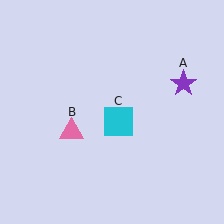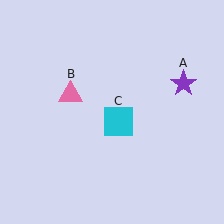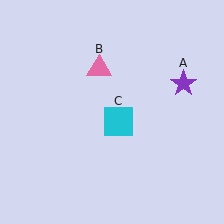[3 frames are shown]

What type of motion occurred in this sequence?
The pink triangle (object B) rotated clockwise around the center of the scene.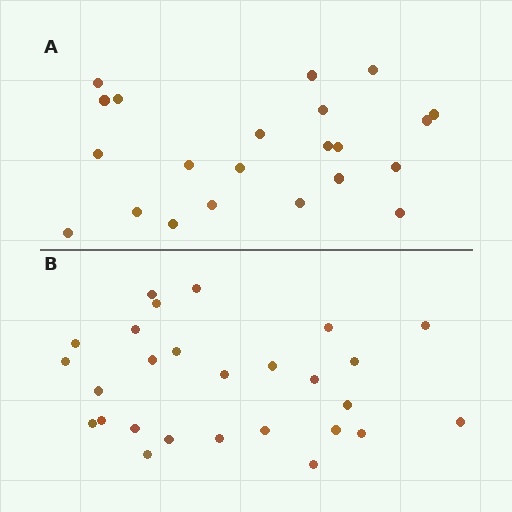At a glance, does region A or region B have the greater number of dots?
Region B (the bottom region) has more dots.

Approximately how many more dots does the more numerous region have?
Region B has about 5 more dots than region A.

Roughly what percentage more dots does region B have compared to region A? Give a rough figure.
About 25% more.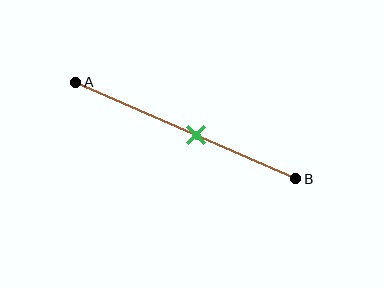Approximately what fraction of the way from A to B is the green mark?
The green mark is approximately 55% of the way from A to B.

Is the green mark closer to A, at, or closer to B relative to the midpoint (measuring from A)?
The green mark is closer to point B than the midpoint of segment AB.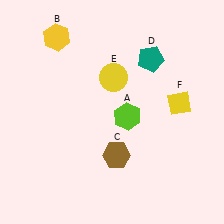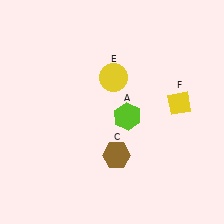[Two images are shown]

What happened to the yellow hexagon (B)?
The yellow hexagon (B) was removed in Image 2. It was in the top-left area of Image 1.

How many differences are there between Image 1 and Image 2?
There are 2 differences between the two images.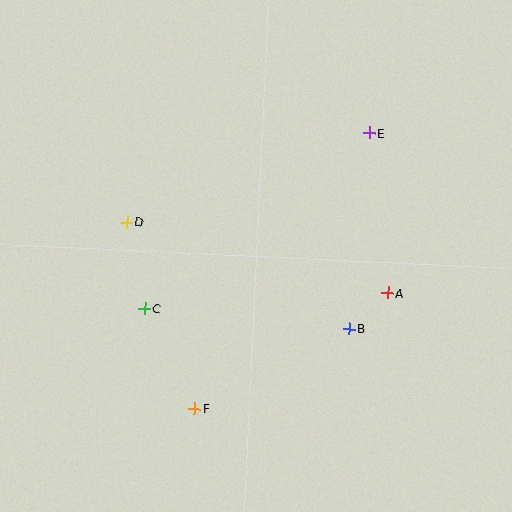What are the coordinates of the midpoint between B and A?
The midpoint between B and A is at (368, 311).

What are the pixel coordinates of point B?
Point B is at (349, 329).